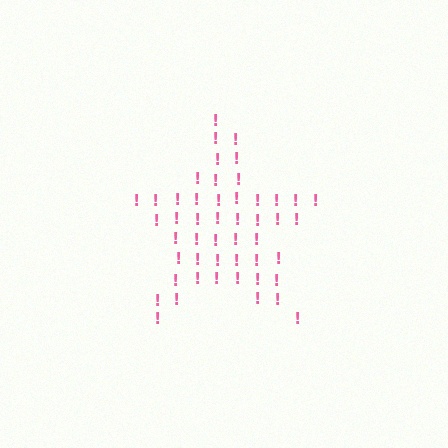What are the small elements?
The small elements are exclamation marks.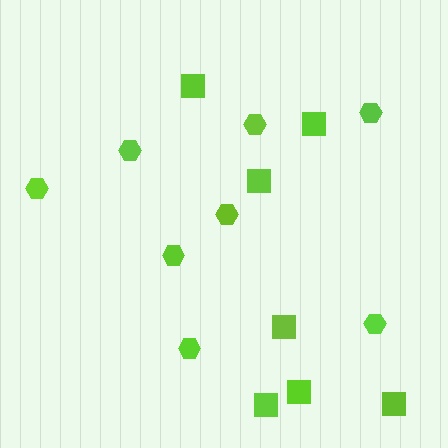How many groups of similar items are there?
There are 2 groups: one group of squares (7) and one group of hexagons (8).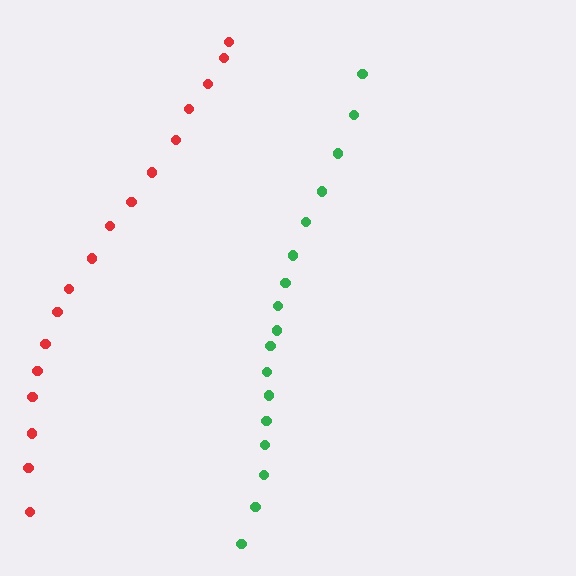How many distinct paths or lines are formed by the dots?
There are 2 distinct paths.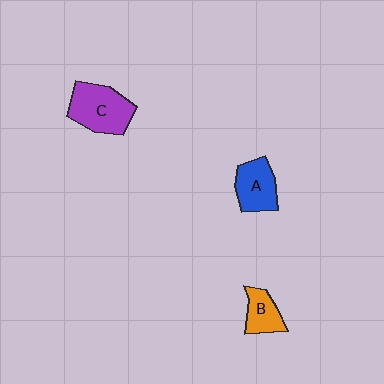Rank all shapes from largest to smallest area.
From largest to smallest: C (purple), A (blue), B (orange).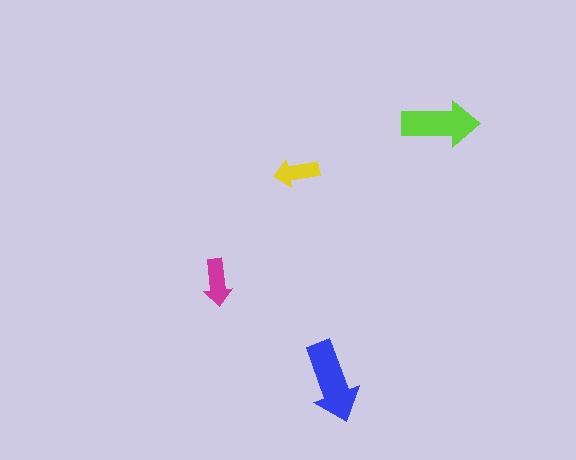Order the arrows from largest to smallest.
the blue one, the lime one, the magenta one, the yellow one.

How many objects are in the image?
There are 4 objects in the image.